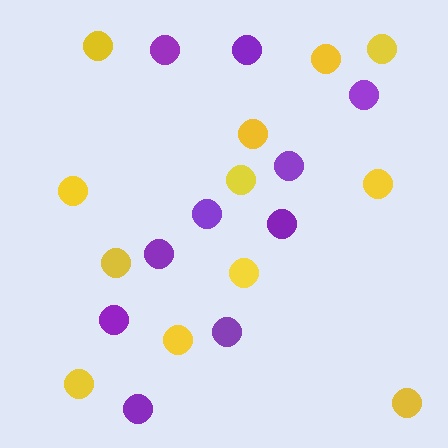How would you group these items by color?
There are 2 groups: one group of yellow circles (12) and one group of purple circles (10).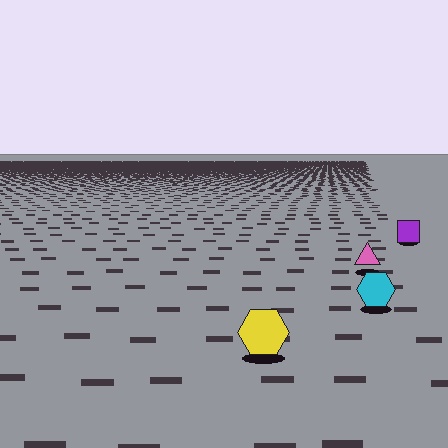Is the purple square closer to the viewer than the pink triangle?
No. The pink triangle is closer — you can tell from the texture gradient: the ground texture is coarser near it.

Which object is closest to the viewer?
The yellow hexagon is closest. The texture marks near it are larger and more spread out.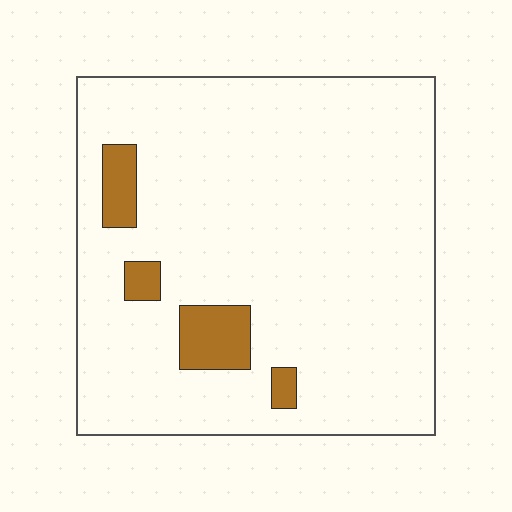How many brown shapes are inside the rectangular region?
4.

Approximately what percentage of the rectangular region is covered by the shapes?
Approximately 10%.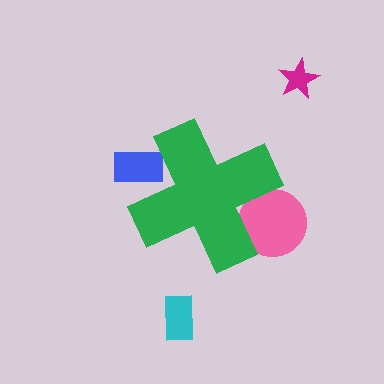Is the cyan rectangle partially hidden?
No, the cyan rectangle is fully visible.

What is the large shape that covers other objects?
A green cross.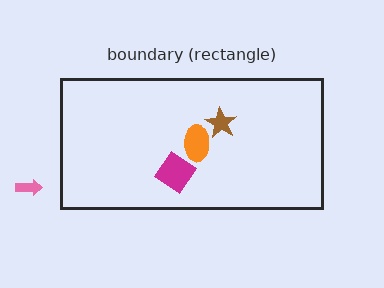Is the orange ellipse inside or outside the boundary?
Inside.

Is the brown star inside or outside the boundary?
Inside.